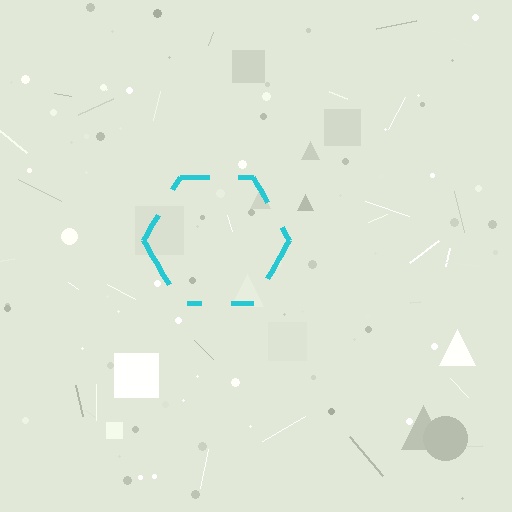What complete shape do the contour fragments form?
The contour fragments form a hexagon.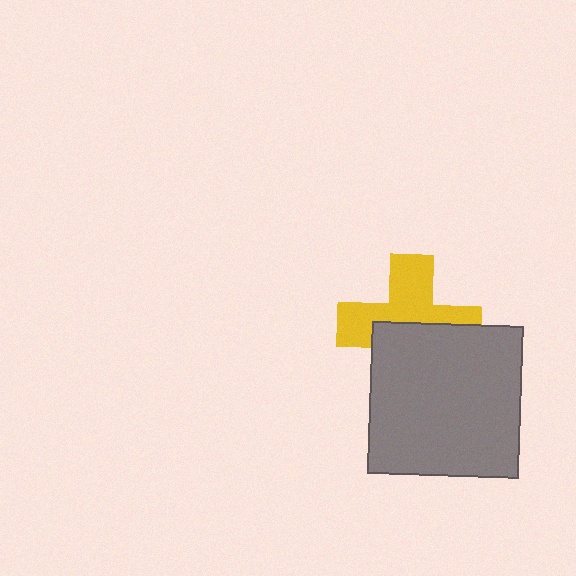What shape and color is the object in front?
The object in front is a gray square.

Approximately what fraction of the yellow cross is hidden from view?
Roughly 47% of the yellow cross is hidden behind the gray square.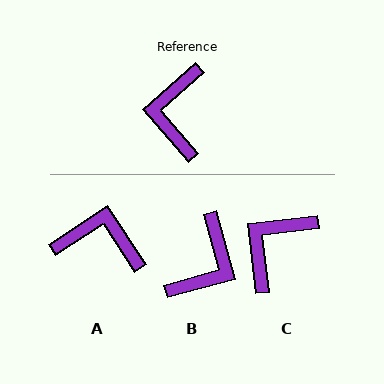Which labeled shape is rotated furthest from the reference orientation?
B, about 154 degrees away.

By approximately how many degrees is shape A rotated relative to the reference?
Approximately 98 degrees clockwise.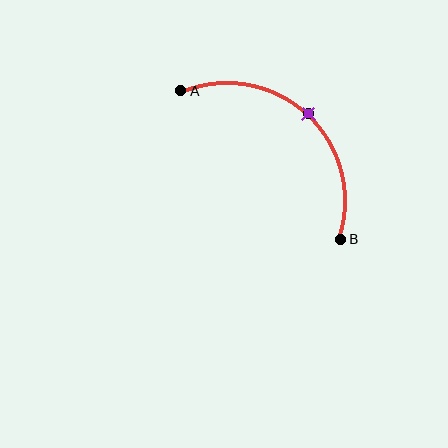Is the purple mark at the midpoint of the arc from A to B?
Yes. The purple mark lies on the arc at equal arc-length from both A and B — it is the arc midpoint.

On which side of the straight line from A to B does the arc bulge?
The arc bulges above and to the right of the straight line connecting A and B.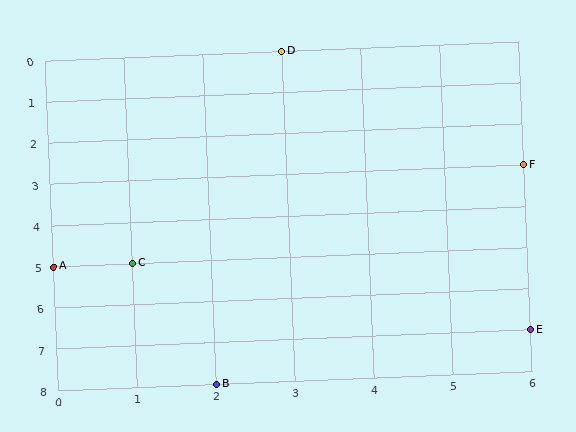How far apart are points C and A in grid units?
Points C and A are 1 column apart.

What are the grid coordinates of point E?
Point E is at grid coordinates (6, 7).